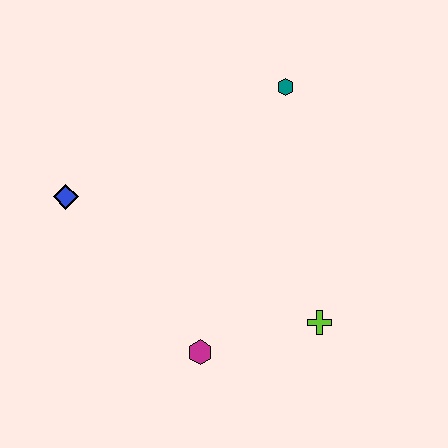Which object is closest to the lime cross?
The magenta hexagon is closest to the lime cross.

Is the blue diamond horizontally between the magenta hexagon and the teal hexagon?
No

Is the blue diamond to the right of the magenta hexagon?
No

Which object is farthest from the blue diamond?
The lime cross is farthest from the blue diamond.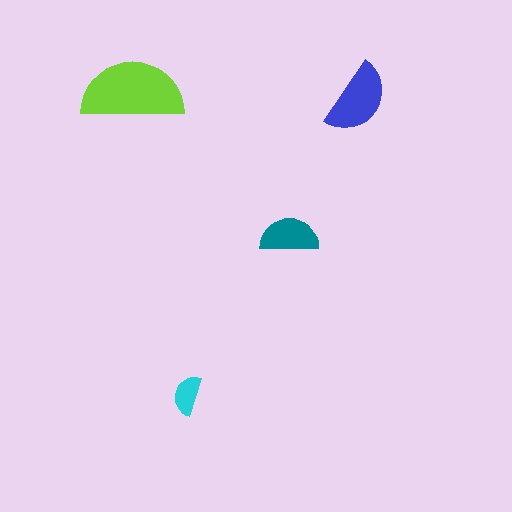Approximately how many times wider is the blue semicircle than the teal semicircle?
About 1.5 times wider.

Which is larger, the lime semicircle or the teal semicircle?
The lime one.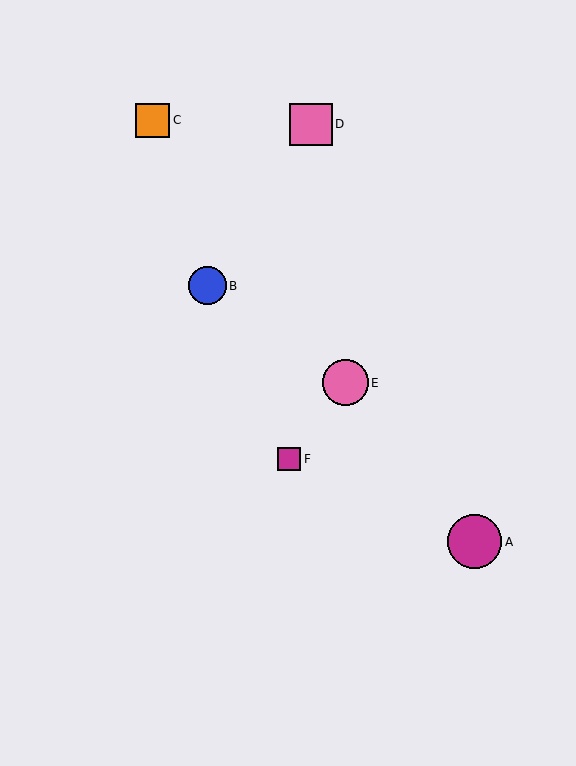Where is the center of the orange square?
The center of the orange square is at (152, 120).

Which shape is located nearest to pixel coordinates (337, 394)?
The pink circle (labeled E) at (346, 383) is nearest to that location.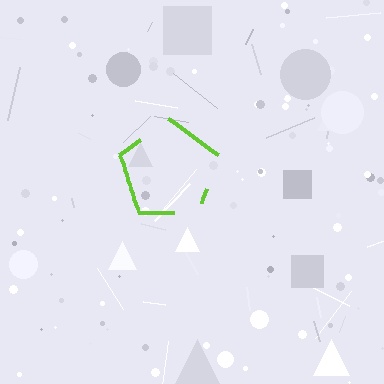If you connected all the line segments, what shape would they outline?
They would outline a pentagon.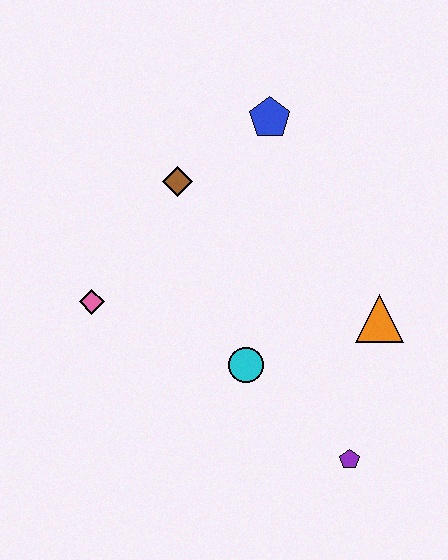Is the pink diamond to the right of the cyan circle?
No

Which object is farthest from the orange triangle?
The pink diamond is farthest from the orange triangle.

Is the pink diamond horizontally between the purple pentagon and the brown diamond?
No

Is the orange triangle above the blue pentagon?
No